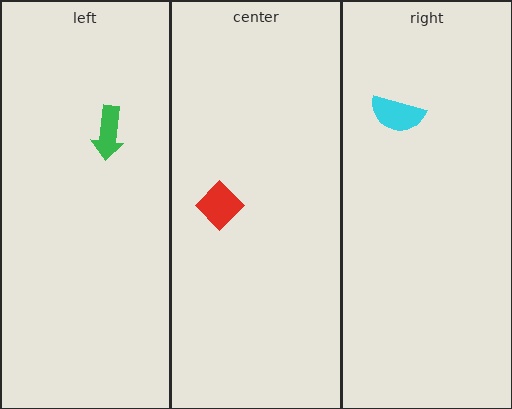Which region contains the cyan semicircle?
The right region.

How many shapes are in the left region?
1.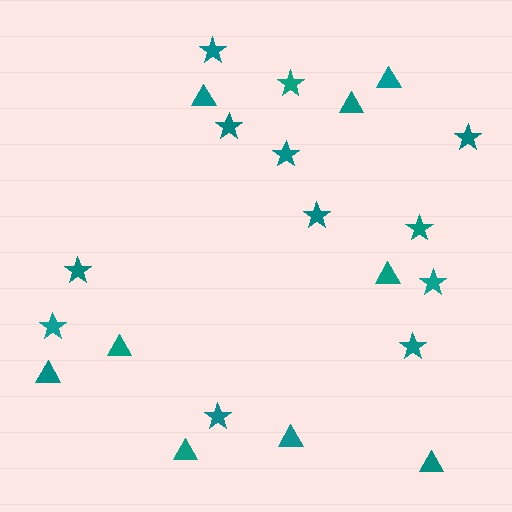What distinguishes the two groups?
There are 2 groups: one group of triangles (9) and one group of stars (12).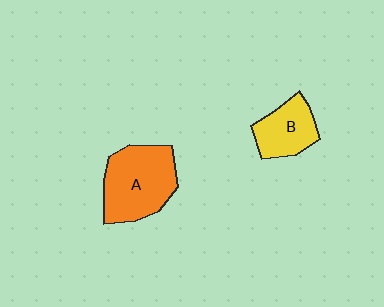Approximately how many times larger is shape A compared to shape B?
Approximately 1.7 times.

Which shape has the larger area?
Shape A (orange).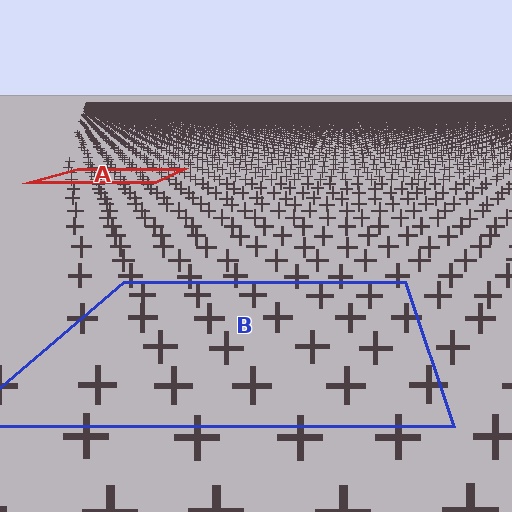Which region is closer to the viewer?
Region B is closer. The texture elements there are larger and more spread out.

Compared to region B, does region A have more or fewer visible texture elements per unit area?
Region A has more texture elements per unit area — they are packed more densely because it is farther away.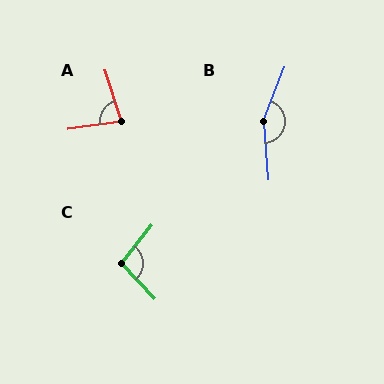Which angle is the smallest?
A, at approximately 80 degrees.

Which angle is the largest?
B, at approximately 154 degrees.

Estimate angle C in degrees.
Approximately 99 degrees.